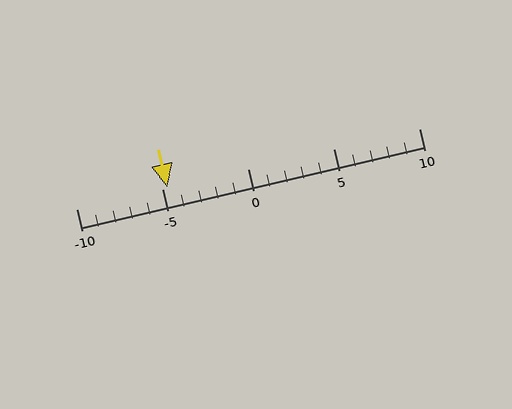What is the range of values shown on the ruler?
The ruler shows values from -10 to 10.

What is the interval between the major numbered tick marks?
The major tick marks are spaced 5 units apart.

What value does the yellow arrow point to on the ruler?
The yellow arrow points to approximately -5.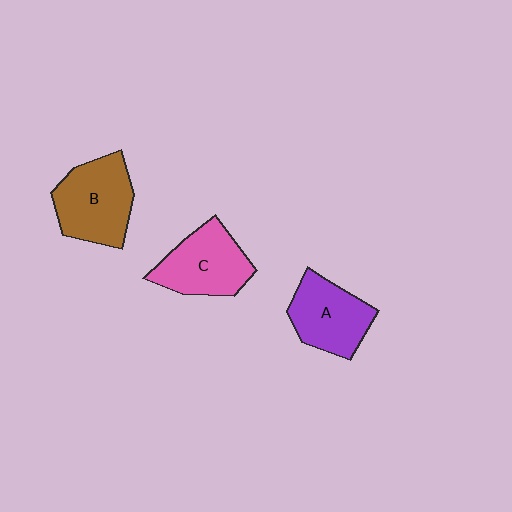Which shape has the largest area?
Shape B (brown).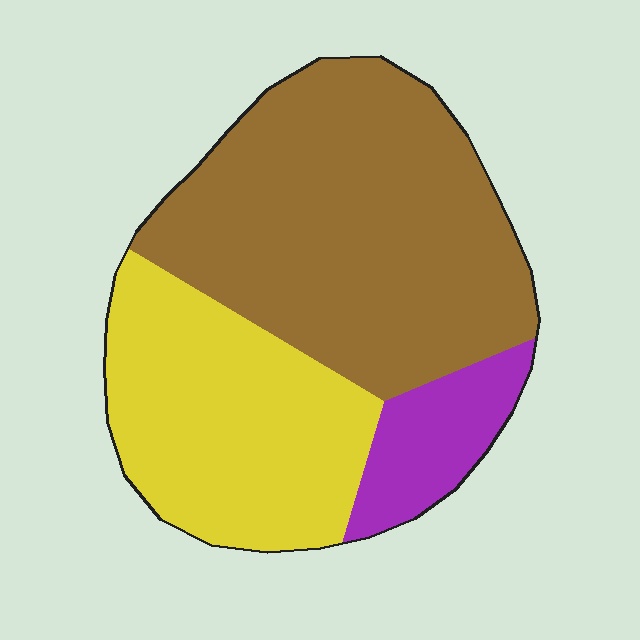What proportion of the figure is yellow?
Yellow covers 35% of the figure.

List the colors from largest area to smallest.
From largest to smallest: brown, yellow, purple.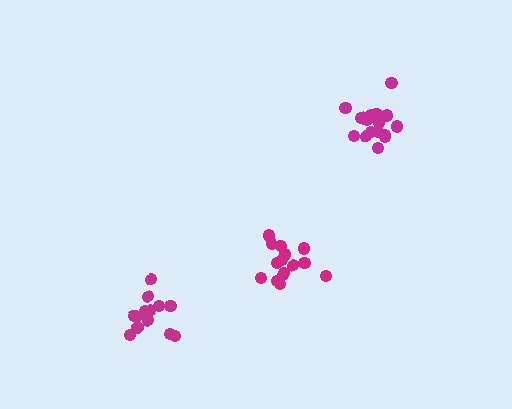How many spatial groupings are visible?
There are 3 spatial groupings.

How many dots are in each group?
Group 1: 17 dots, Group 2: 15 dots, Group 3: 14 dots (46 total).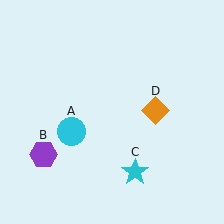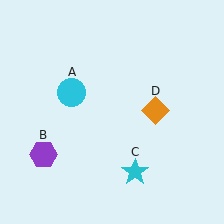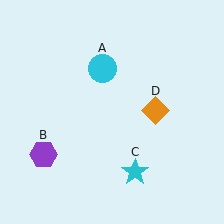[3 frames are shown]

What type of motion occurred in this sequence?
The cyan circle (object A) rotated clockwise around the center of the scene.